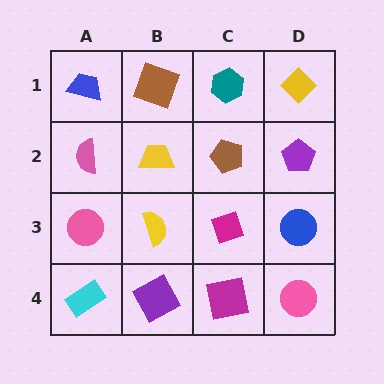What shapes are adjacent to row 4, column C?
A magenta diamond (row 3, column C), a purple square (row 4, column B), a pink circle (row 4, column D).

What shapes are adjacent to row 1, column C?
A brown pentagon (row 2, column C), a brown square (row 1, column B), a yellow diamond (row 1, column D).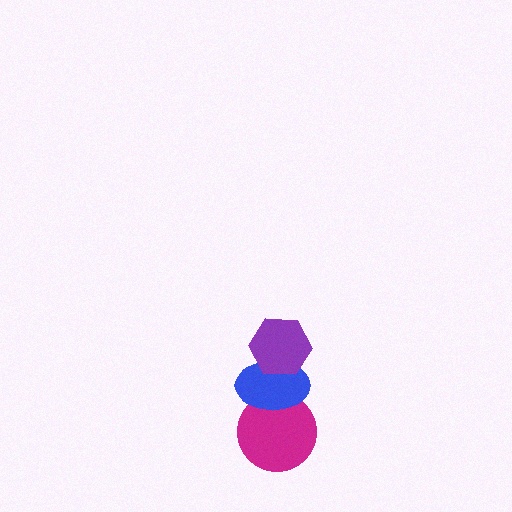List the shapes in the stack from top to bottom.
From top to bottom: the purple hexagon, the blue ellipse, the magenta circle.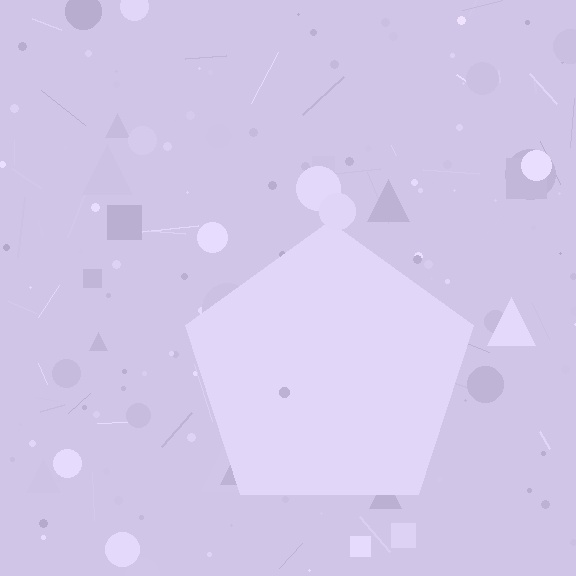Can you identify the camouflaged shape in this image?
The camouflaged shape is a pentagon.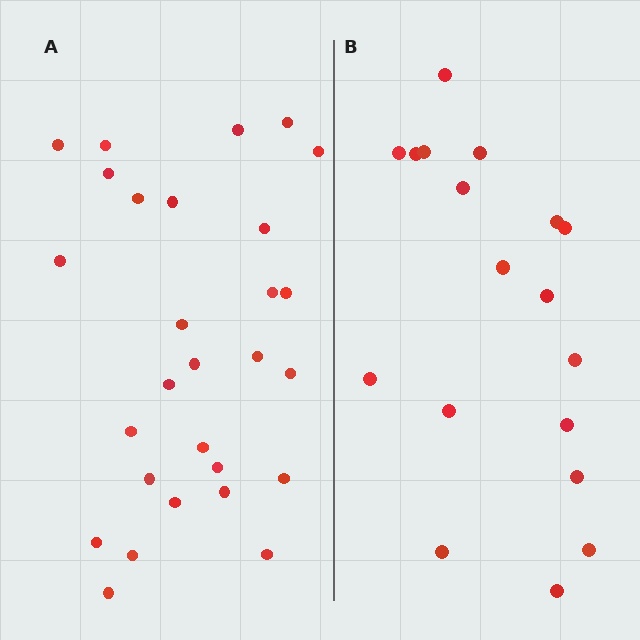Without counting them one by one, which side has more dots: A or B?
Region A (the left region) has more dots.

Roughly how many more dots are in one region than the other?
Region A has roughly 10 or so more dots than region B.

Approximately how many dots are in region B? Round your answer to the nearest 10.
About 20 dots. (The exact count is 18, which rounds to 20.)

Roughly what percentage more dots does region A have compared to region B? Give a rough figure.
About 55% more.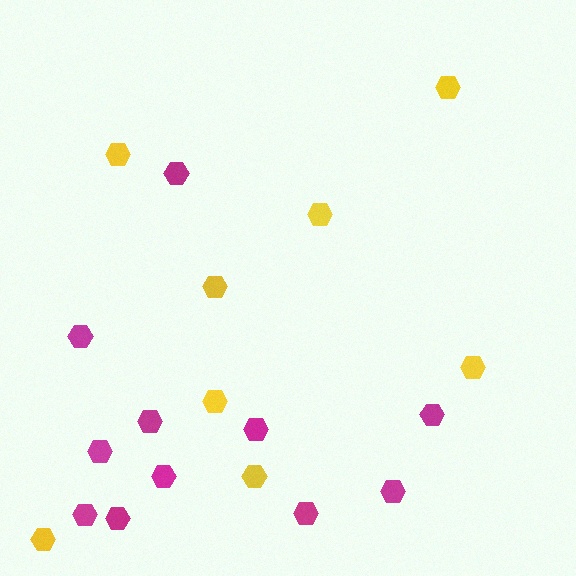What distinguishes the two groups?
There are 2 groups: one group of yellow hexagons (8) and one group of magenta hexagons (11).